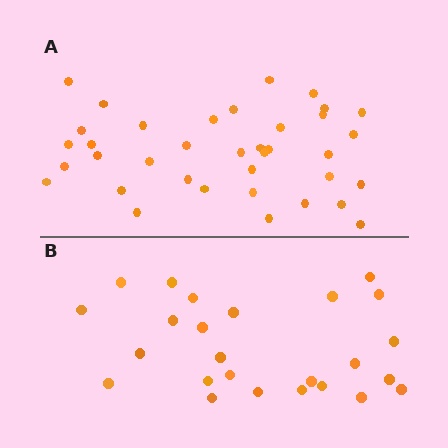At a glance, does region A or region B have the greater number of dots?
Region A (the top region) has more dots.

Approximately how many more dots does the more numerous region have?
Region A has roughly 12 or so more dots than region B.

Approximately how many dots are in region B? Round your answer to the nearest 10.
About 20 dots. (The exact count is 25, which rounds to 20.)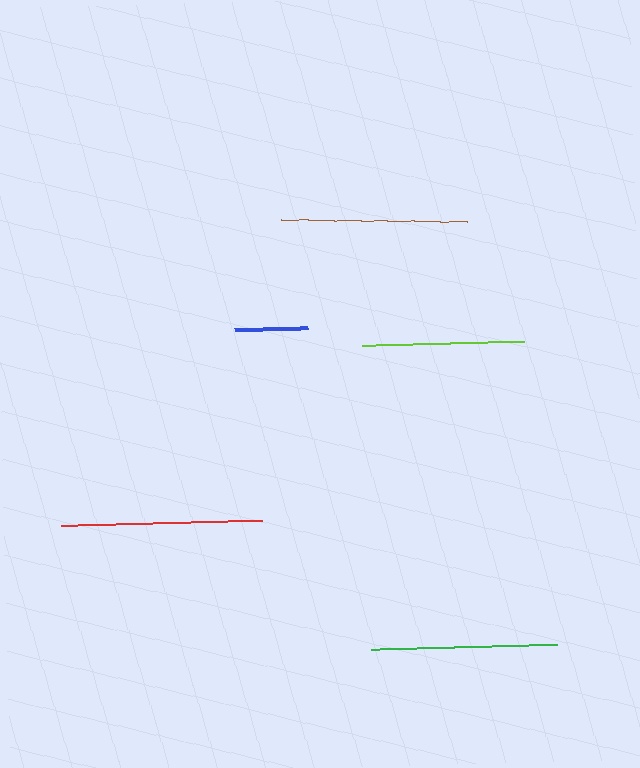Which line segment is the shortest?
The blue line is the shortest at approximately 73 pixels.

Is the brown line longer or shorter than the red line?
The red line is longer than the brown line.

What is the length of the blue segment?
The blue segment is approximately 73 pixels long.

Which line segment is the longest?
The red line is the longest at approximately 201 pixels.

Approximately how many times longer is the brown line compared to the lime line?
The brown line is approximately 1.1 times the length of the lime line.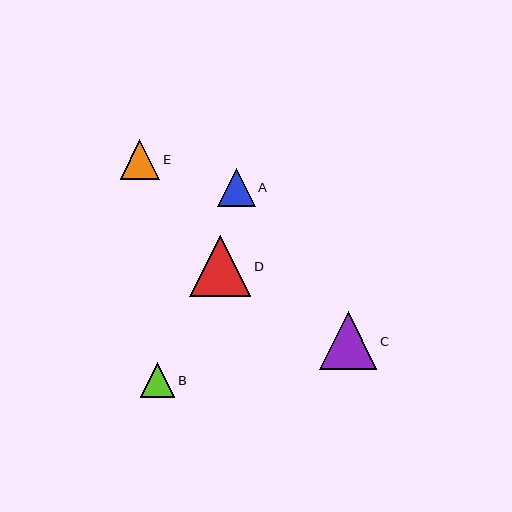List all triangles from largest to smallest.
From largest to smallest: D, C, E, A, B.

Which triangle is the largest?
Triangle D is the largest with a size of approximately 61 pixels.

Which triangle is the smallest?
Triangle B is the smallest with a size of approximately 35 pixels.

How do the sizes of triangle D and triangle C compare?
Triangle D and triangle C are approximately the same size.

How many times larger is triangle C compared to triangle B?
Triangle C is approximately 1.7 times the size of triangle B.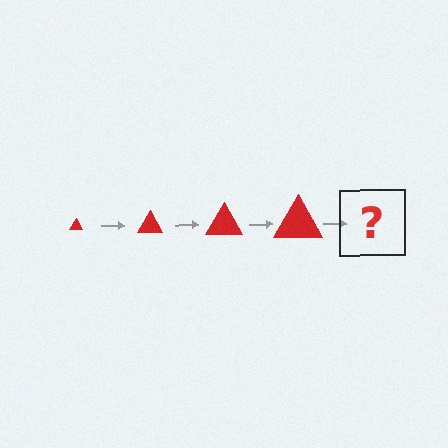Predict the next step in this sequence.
The next step is a red triangle, larger than the previous one.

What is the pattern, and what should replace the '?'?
The pattern is that the triangle gets progressively larger each step. The '?' should be a red triangle, larger than the previous one.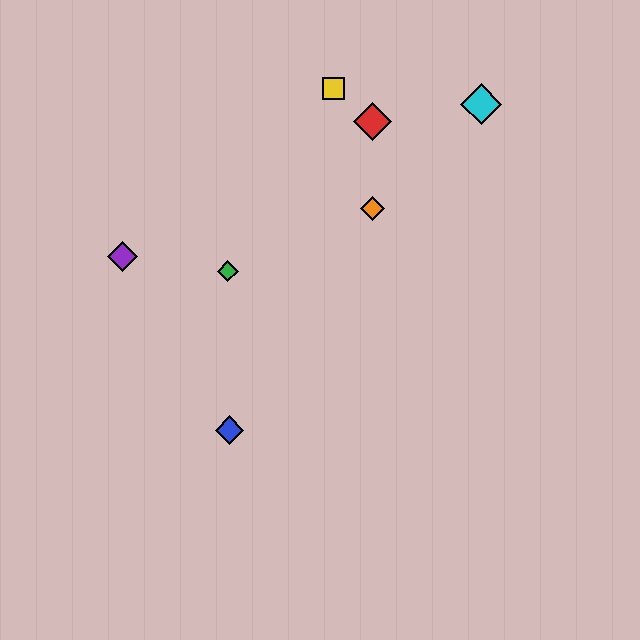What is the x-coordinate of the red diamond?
The red diamond is at x≈373.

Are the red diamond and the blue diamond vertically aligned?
No, the red diamond is at x≈373 and the blue diamond is at x≈229.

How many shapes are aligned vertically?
2 shapes (the red diamond, the orange diamond) are aligned vertically.